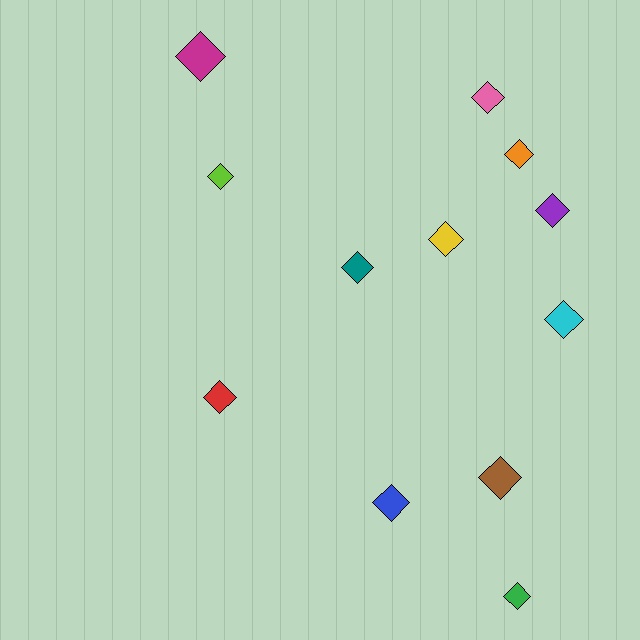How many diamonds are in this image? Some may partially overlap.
There are 12 diamonds.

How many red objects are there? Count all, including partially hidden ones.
There is 1 red object.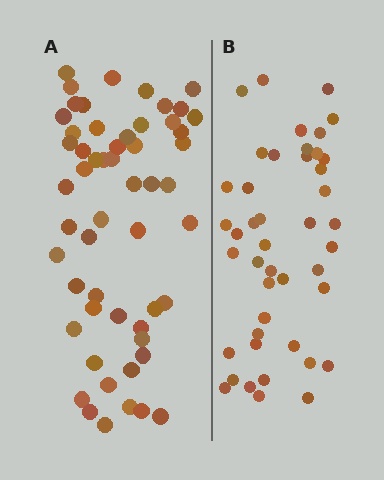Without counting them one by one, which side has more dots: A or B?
Region A (the left region) has more dots.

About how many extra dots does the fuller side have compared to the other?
Region A has roughly 12 or so more dots than region B.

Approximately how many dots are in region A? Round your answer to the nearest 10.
About 60 dots. (The exact count is 55, which rounds to 60.)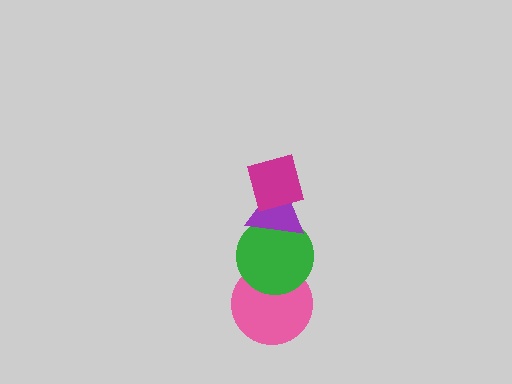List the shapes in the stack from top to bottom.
From top to bottom: the magenta diamond, the purple triangle, the green circle, the pink circle.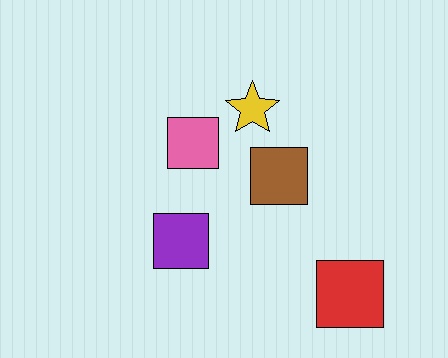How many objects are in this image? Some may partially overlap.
There are 5 objects.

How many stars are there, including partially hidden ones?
There is 1 star.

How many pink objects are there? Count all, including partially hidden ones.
There is 1 pink object.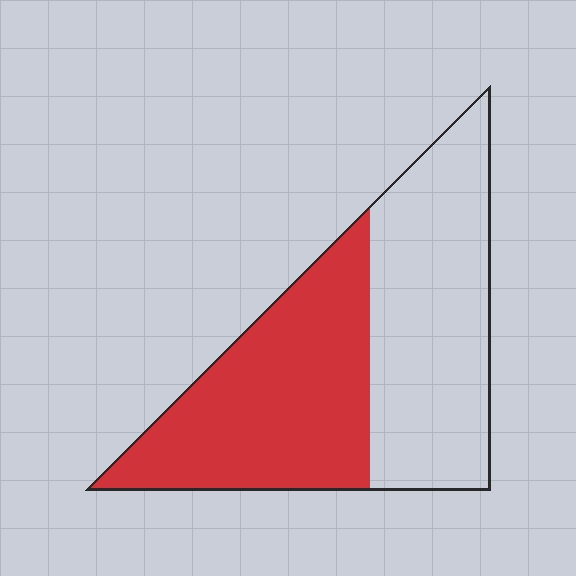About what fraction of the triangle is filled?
About one half (1/2).